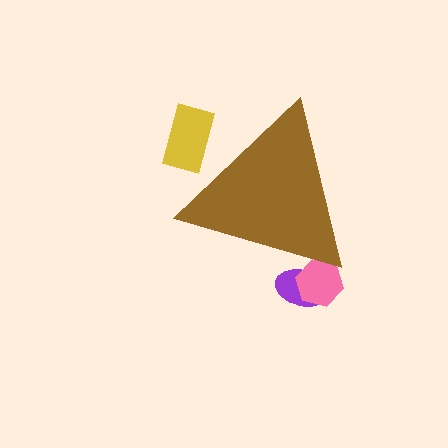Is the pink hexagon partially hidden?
Yes, the pink hexagon is partially hidden behind the brown triangle.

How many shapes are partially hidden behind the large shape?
3 shapes are partially hidden.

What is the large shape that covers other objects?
A brown triangle.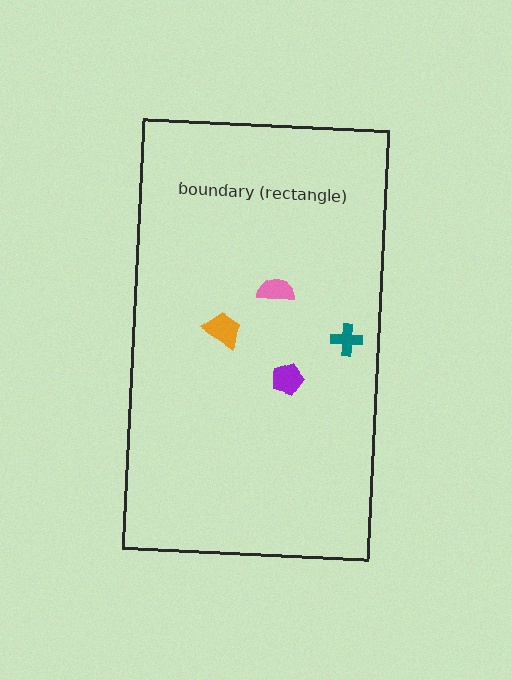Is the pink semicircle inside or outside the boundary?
Inside.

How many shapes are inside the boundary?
4 inside, 0 outside.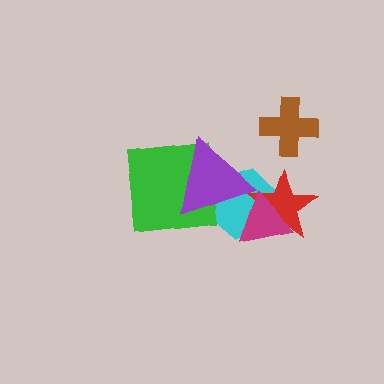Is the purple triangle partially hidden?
No, no other shape covers it.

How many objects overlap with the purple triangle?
3 objects overlap with the purple triangle.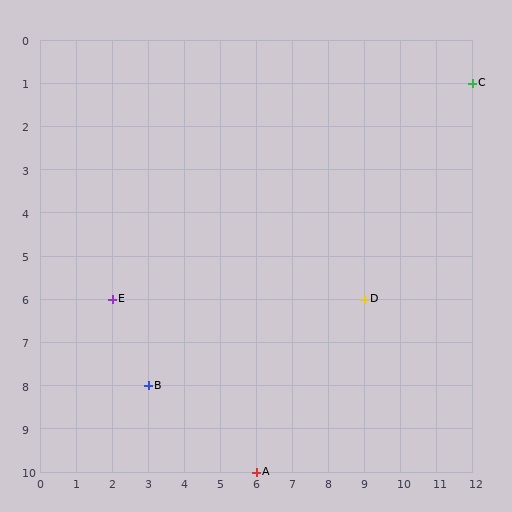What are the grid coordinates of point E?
Point E is at grid coordinates (2, 6).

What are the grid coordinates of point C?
Point C is at grid coordinates (12, 1).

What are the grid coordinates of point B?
Point B is at grid coordinates (3, 8).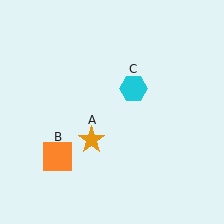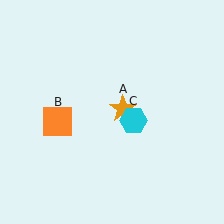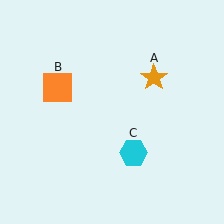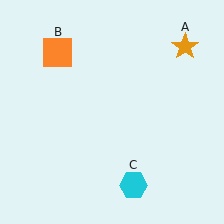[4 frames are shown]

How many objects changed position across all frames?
3 objects changed position: orange star (object A), orange square (object B), cyan hexagon (object C).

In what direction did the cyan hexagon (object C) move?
The cyan hexagon (object C) moved down.